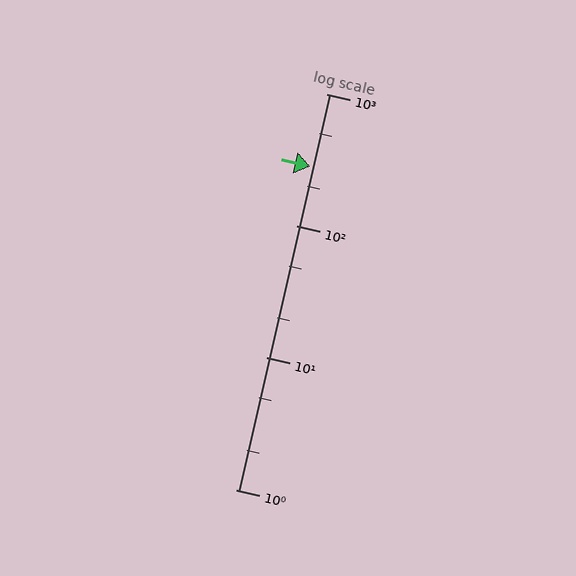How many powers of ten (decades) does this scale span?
The scale spans 3 decades, from 1 to 1000.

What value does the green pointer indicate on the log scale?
The pointer indicates approximately 280.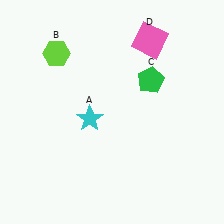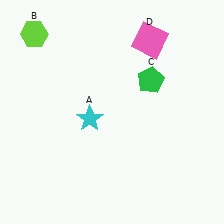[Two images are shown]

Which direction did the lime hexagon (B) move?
The lime hexagon (B) moved left.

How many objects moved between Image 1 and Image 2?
1 object moved between the two images.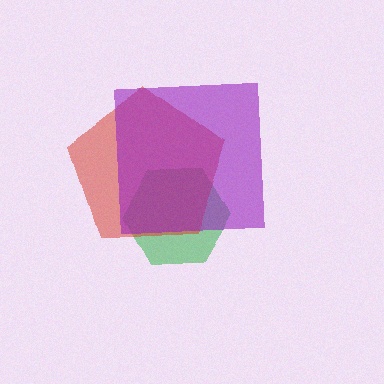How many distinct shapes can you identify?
There are 3 distinct shapes: a green hexagon, a red pentagon, a purple square.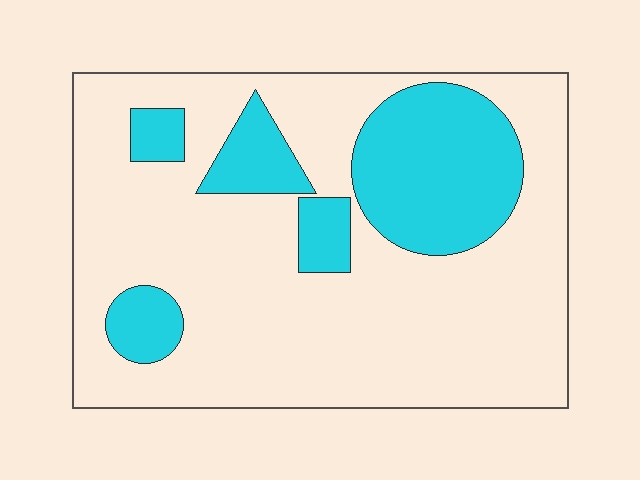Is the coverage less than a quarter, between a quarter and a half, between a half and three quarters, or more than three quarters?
Between a quarter and a half.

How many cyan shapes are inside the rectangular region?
5.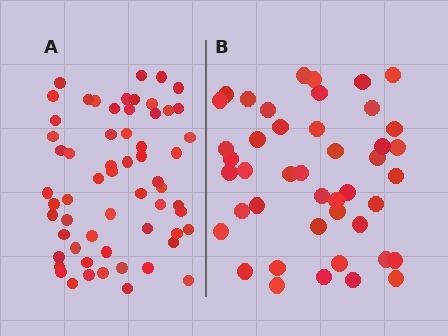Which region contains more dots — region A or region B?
Region A (the left region) has more dots.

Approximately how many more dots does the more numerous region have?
Region A has approximately 15 more dots than region B.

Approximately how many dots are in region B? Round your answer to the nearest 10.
About 40 dots. (The exact count is 44, which rounds to 40.)